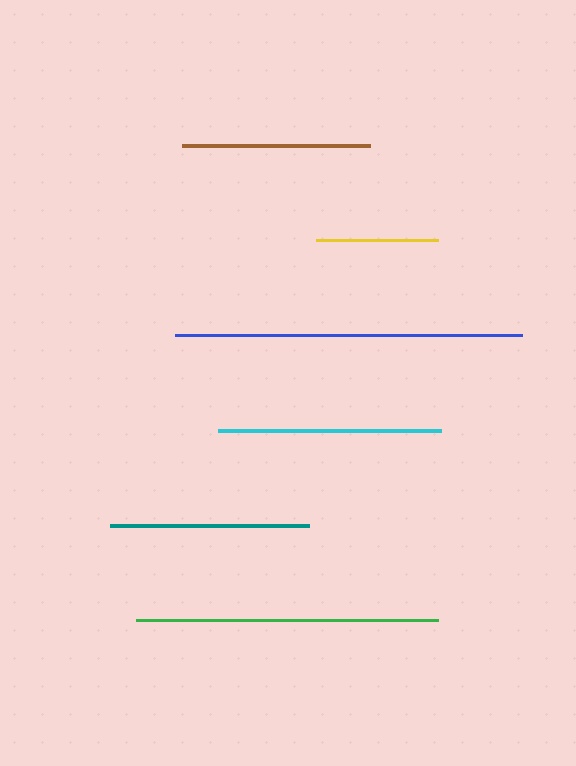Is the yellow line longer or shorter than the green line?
The green line is longer than the yellow line.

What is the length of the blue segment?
The blue segment is approximately 346 pixels long.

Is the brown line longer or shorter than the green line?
The green line is longer than the brown line.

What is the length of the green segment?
The green segment is approximately 302 pixels long.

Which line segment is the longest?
The blue line is the longest at approximately 346 pixels.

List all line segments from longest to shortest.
From longest to shortest: blue, green, cyan, teal, brown, yellow.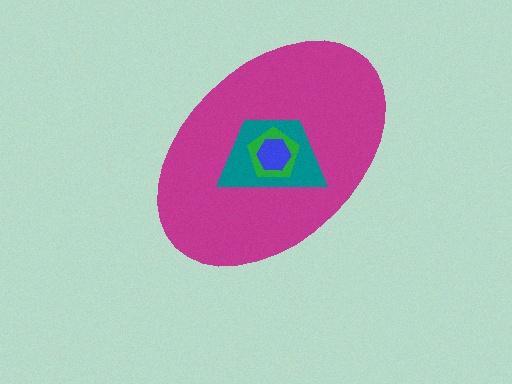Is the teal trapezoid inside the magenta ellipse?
Yes.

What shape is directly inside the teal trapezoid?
The green pentagon.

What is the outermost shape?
The magenta ellipse.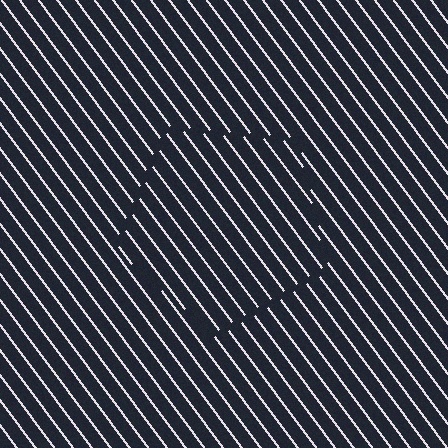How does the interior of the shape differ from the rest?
The interior of the shape contains the same grating, shifted by half a period — the contour is defined by the phase discontinuity where line-ends from the inner and outer gratings abut.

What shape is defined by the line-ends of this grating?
An illusory pentagon. The interior of the shape contains the same grating, shifted by half a period — the contour is defined by the phase discontinuity where line-ends from the inner and outer gratings abut.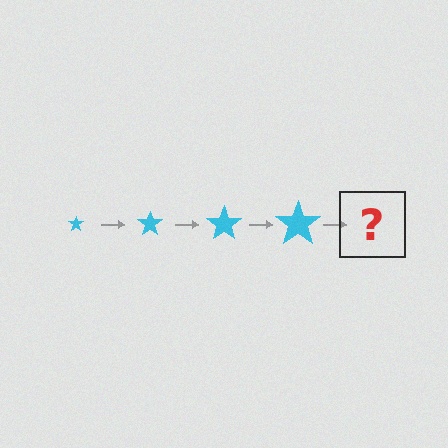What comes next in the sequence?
The next element should be a cyan star, larger than the previous one.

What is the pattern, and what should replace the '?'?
The pattern is that the star gets progressively larger each step. The '?' should be a cyan star, larger than the previous one.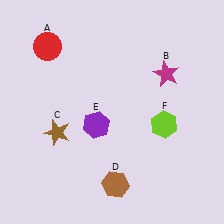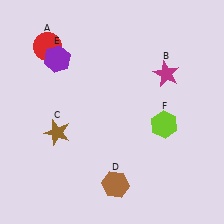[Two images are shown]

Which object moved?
The purple hexagon (E) moved up.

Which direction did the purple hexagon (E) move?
The purple hexagon (E) moved up.